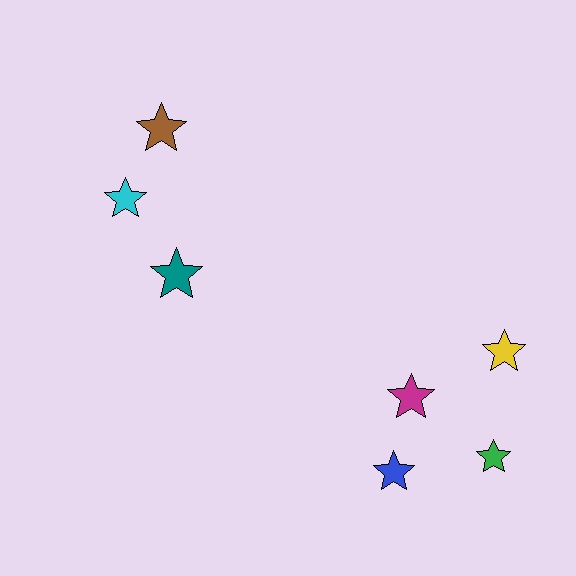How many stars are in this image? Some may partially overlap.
There are 7 stars.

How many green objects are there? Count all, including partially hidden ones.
There is 1 green object.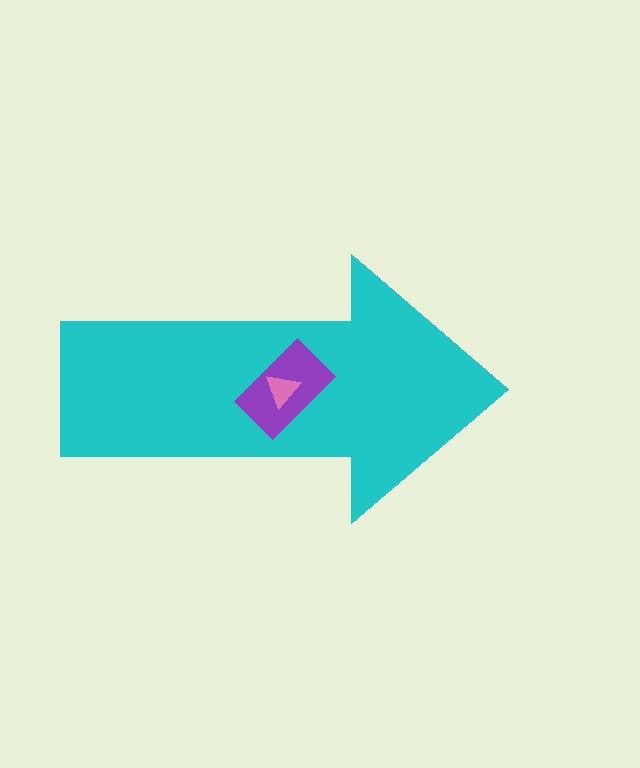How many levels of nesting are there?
3.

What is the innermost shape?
The pink triangle.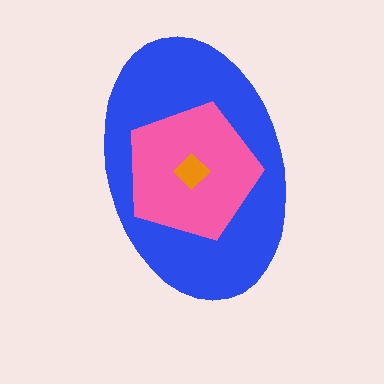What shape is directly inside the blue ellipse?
The pink pentagon.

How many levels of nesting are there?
3.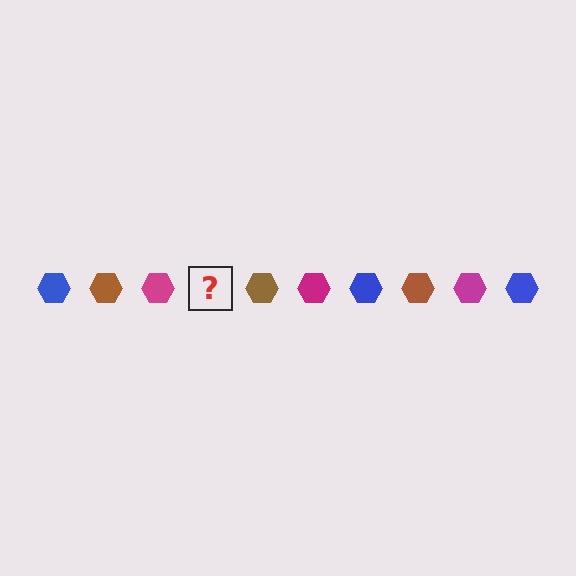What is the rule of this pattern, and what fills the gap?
The rule is that the pattern cycles through blue, brown, magenta hexagons. The gap should be filled with a blue hexagon.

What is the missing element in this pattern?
The missing element is a blue hexagon.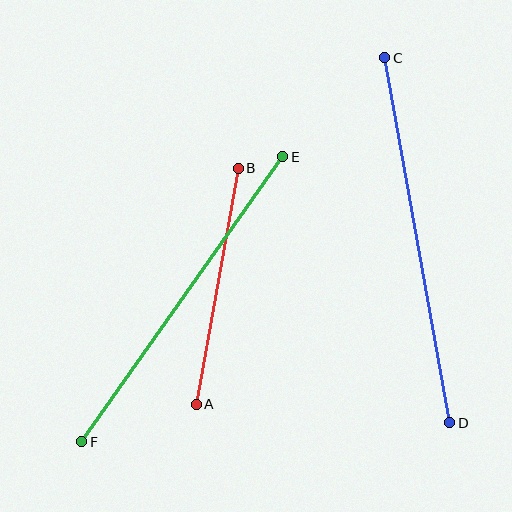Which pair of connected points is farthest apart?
Points C and D are farthest apart.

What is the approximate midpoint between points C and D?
The midpoint is at approximately (417, 240) pixels.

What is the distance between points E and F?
The distance is approximately 349 pixels.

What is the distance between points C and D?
The distance is approximately 371 pixels.